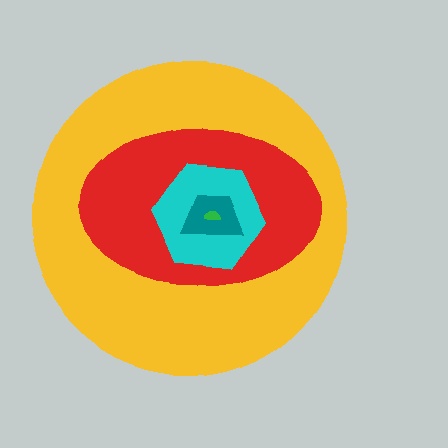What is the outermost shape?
The yellow circle.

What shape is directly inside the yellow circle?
The red ellipse.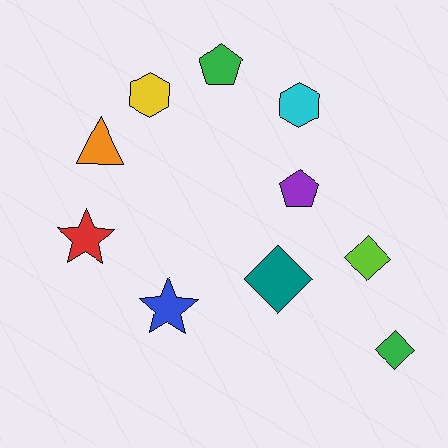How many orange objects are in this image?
There is 1 orange object.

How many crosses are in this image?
There are no crosses.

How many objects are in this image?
There are 10 objects.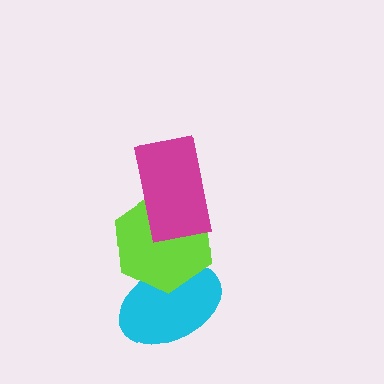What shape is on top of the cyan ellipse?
The lime hexagon is on top of the cyan ellipse.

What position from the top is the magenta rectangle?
The magenta rectangle is 1st from the top.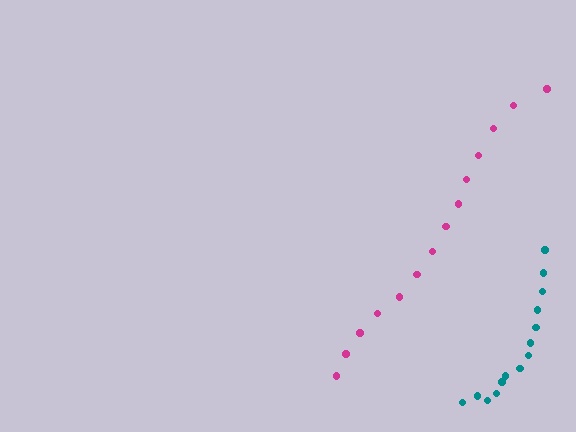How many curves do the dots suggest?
There are 2 distinct paths.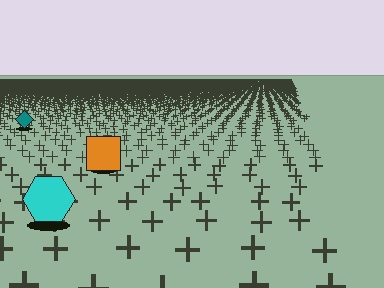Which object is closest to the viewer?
The cyan hexagon is closest. The texture marks near it are larger and more spread out.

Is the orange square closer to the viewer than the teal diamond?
Yes. The orange square is closer — you can tell from the texture gradient: the ground texture is coarser near it.